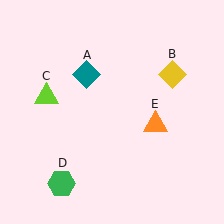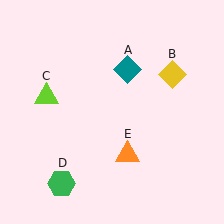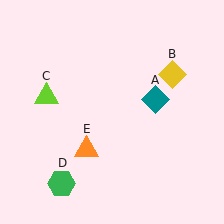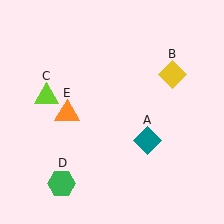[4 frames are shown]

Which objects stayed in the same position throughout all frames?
Yellow diamond (object B) and lime triangle (object C) and green hexagon (object D) remained stationary.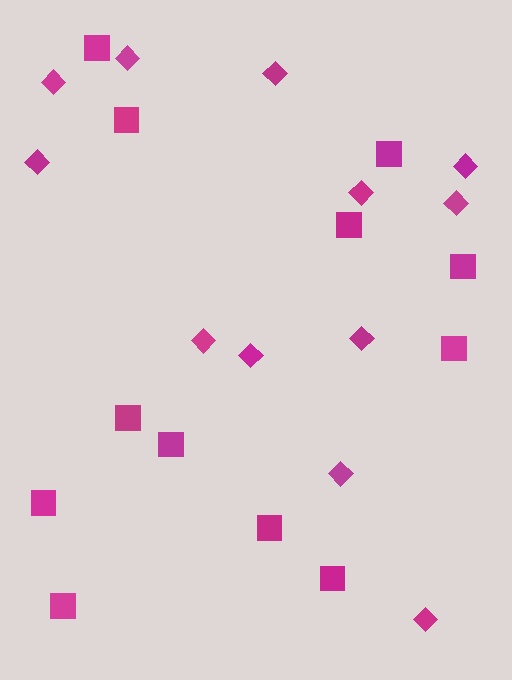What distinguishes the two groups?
There are 2 groups: one group of diamonds (12) and one group of squares (12).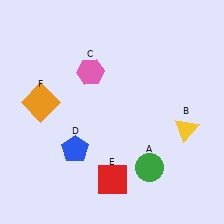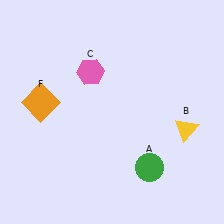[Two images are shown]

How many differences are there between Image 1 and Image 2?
There are 2 differences between the two images.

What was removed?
The blue pentagon (D), the red square (E) were removed in Image 2.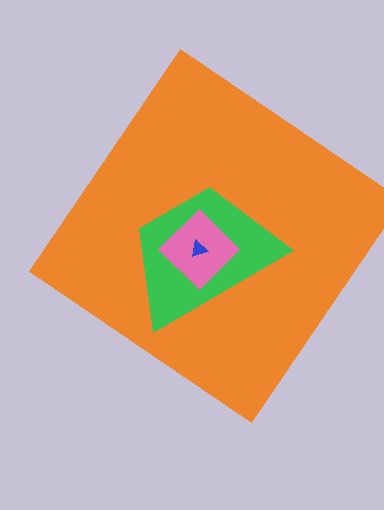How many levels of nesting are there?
4.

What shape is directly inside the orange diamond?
The green trapezoid.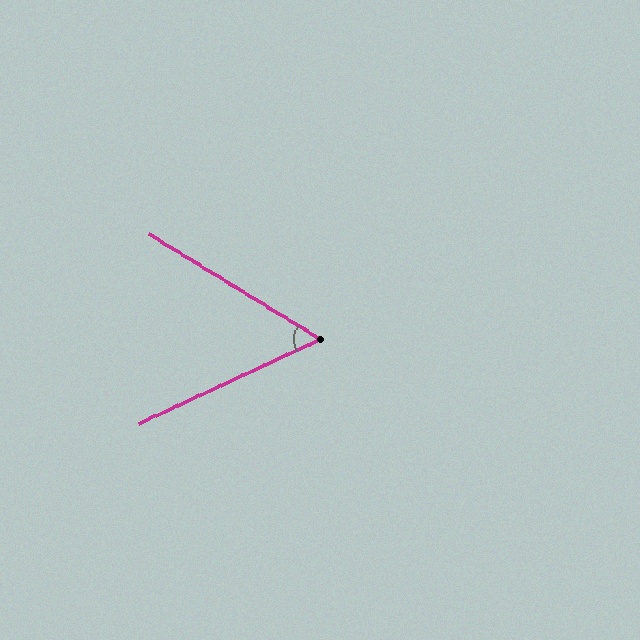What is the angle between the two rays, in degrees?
Approximately 56 degrees.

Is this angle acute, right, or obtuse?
It is acute.